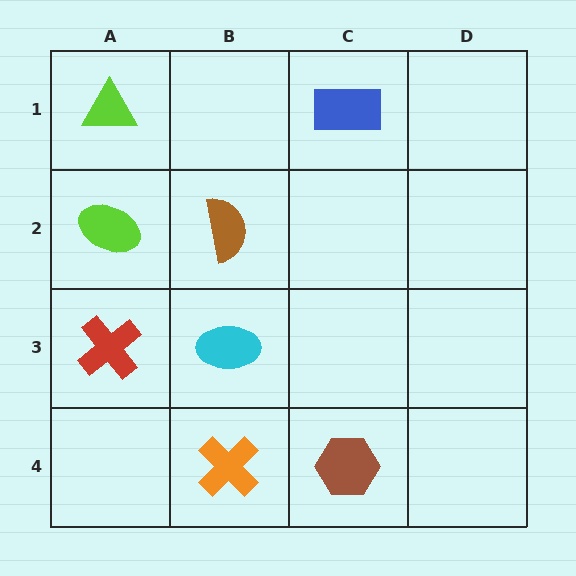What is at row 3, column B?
A cyan ellipse.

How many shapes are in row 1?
2 shapes.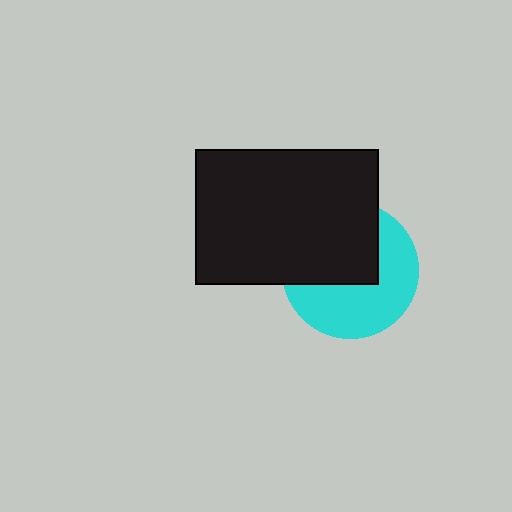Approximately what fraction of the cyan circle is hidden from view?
Roughly 48% of the cyan circle is hidden behind the black rectangle.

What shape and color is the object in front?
The object in front is a black rectangle.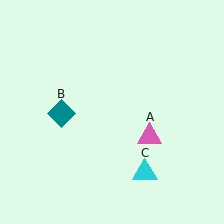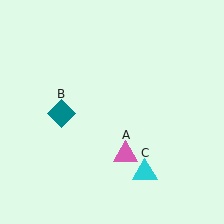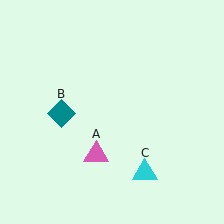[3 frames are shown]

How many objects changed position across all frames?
1 object changed position: pink triangle (object A).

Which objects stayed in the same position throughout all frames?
Teal diamond (object B) and cyan triangle (object C) remained stationary.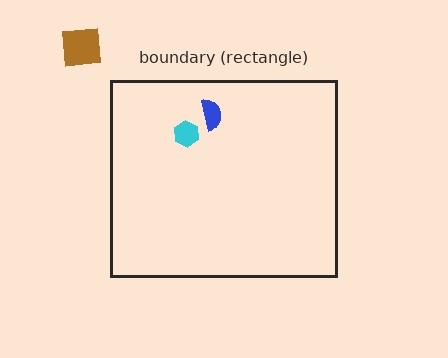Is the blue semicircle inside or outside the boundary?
Inside.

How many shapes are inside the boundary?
2 inside, 1 outside.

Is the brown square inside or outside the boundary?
Outside.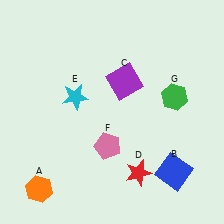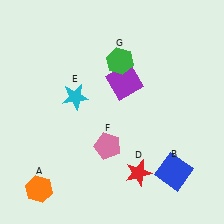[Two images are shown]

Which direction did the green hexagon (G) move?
The green hexagon (G) moved left.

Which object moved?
The green hexagon (G) moved left.